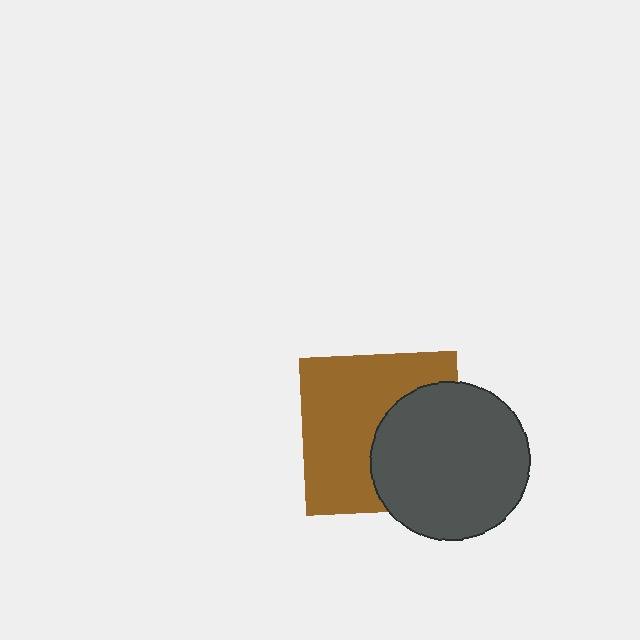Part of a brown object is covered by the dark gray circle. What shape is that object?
It is a square.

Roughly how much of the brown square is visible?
About half of it is visible (roughly 59%).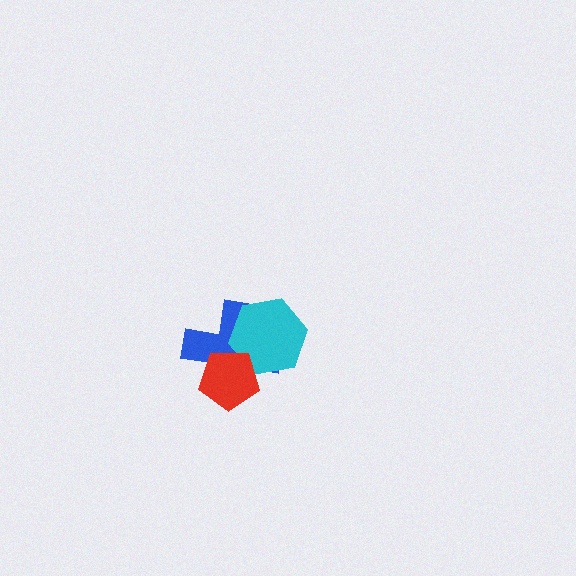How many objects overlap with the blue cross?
2 objects overlap with the blue cross.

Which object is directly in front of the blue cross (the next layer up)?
The cyan hexagon is directly in front of the blue cross.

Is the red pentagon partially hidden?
No, no other shape covers it.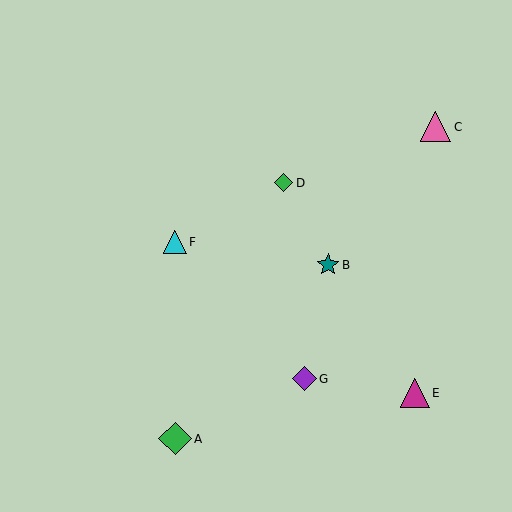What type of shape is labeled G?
Shape G is a purple diamond.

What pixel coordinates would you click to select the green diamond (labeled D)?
Click at (284, 183) to select the green diamond D.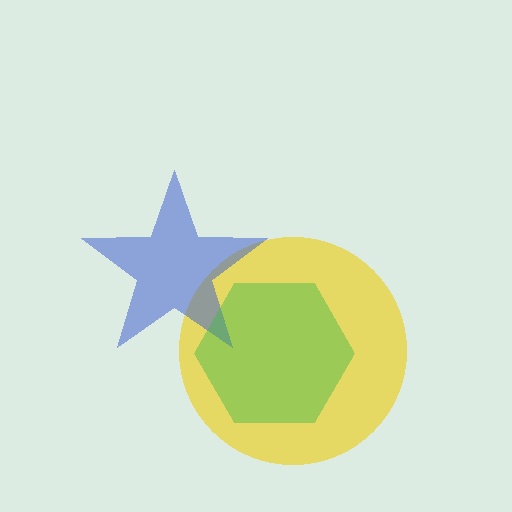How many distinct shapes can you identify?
There are 3 distinct shapes: a yellow circle, a blue star, a green hexagon.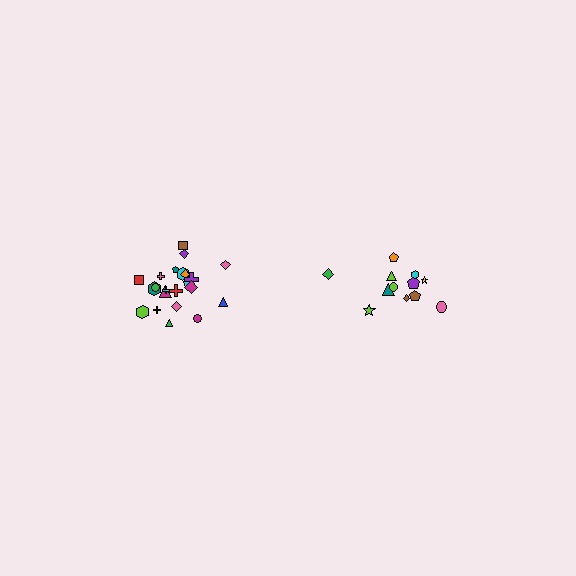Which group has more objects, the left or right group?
The left group.